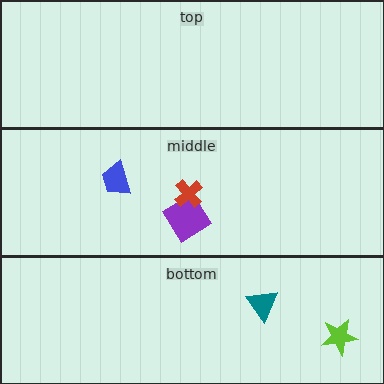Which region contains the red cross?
The middle region.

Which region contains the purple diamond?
The middle region.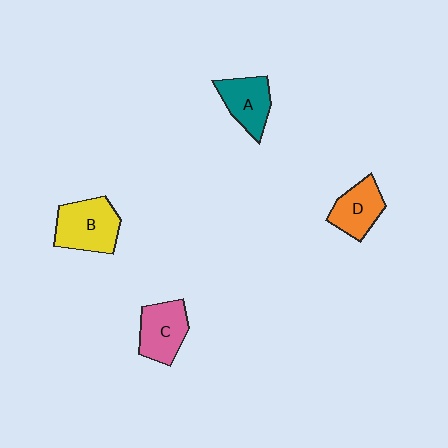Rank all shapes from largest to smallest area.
From largest to smallest: B (yellow), C (pink), A (teal), D (orange).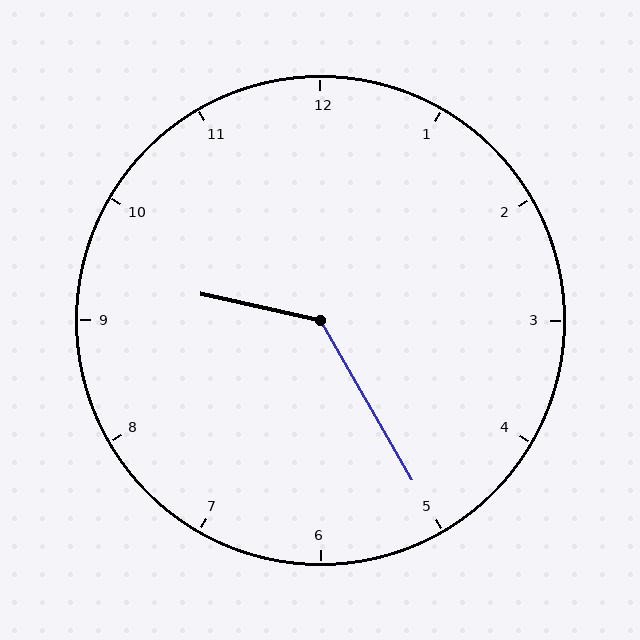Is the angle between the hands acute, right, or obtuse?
It is obtuse.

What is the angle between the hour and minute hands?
Approximately 132 degrees.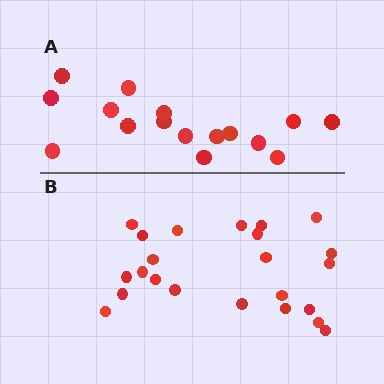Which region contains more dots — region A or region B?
Region B (the bottom region) has more dots.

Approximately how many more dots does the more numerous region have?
Region B has roughly 8 or so more dots than region A.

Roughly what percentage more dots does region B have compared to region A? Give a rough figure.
About 45% more.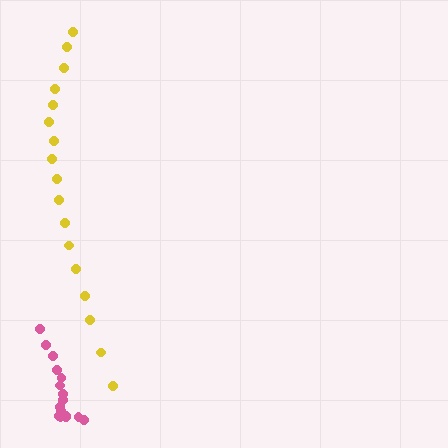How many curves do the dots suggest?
There are 2 distinct paths.